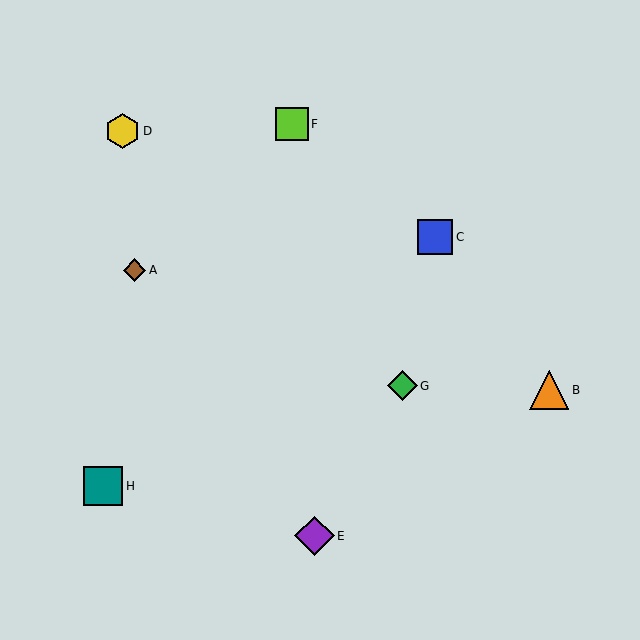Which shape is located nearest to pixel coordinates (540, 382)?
The orange triangle (labeled B) at (549, 390) is nearest to that location.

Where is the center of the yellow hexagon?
The center of the yellow hexagon is at (122, 131).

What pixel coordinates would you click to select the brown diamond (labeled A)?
Click at (134, 270) to select the brown diamond A.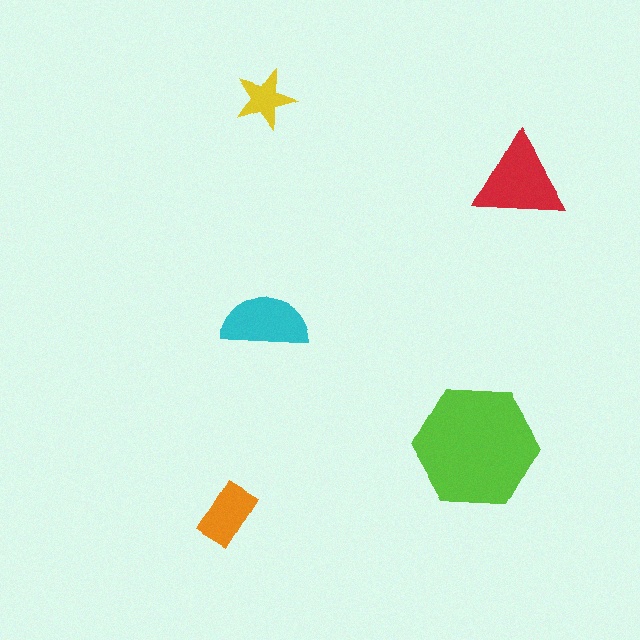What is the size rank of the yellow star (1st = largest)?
5th.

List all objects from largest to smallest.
The lime hexagon, the red triangle, the cyan semicircle, the orange rectangle, the yellow star.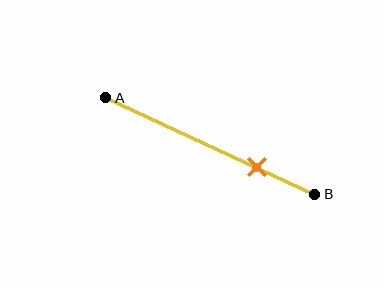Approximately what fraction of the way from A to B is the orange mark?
The orange mark is approximately 70% of the way from A to B.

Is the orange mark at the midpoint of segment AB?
No, the mark is at about 70% from A, not at the 50% midpoint.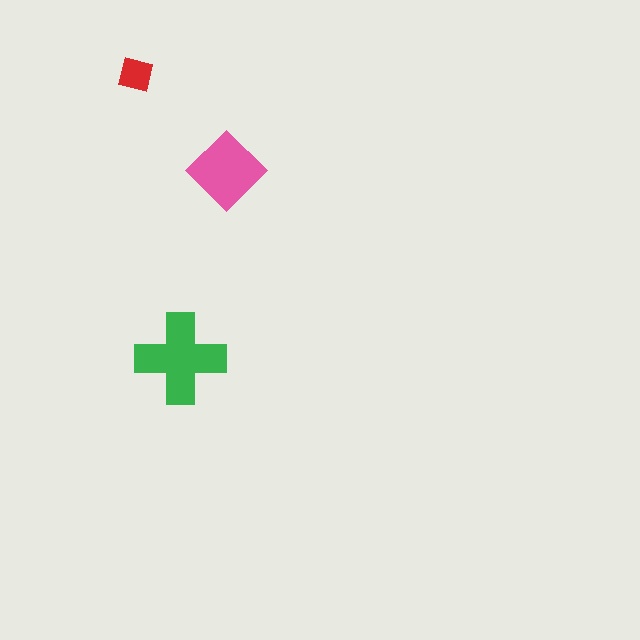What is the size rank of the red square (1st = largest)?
3rd.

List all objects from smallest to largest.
The red square, the pink diamond, the green cross.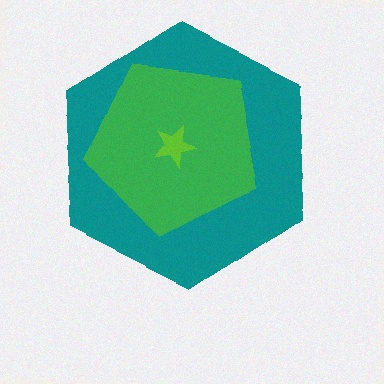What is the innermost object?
The lime star.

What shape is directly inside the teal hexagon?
The green pentagon.